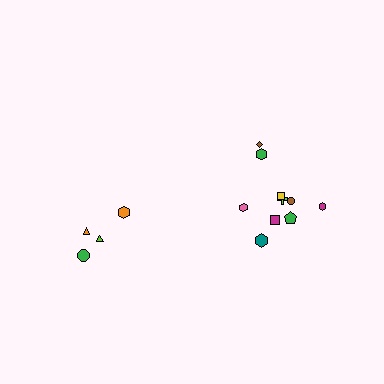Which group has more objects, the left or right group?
The right group.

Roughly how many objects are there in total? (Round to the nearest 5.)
Roughly 15 objects in total.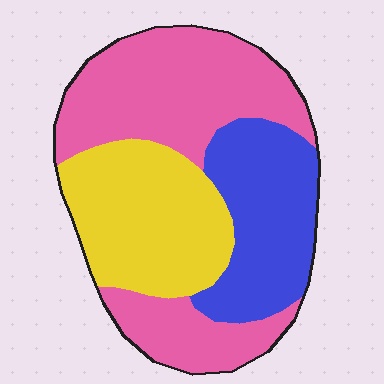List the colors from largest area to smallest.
From largest to smallest: pink, yellow, blue.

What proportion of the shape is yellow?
Yellow covers roughly 30% of the shape.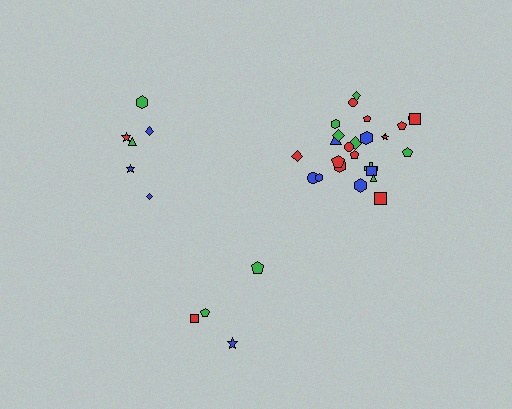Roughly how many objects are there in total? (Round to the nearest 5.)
Roughly 35 objects in total.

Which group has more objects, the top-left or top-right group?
The top-right group.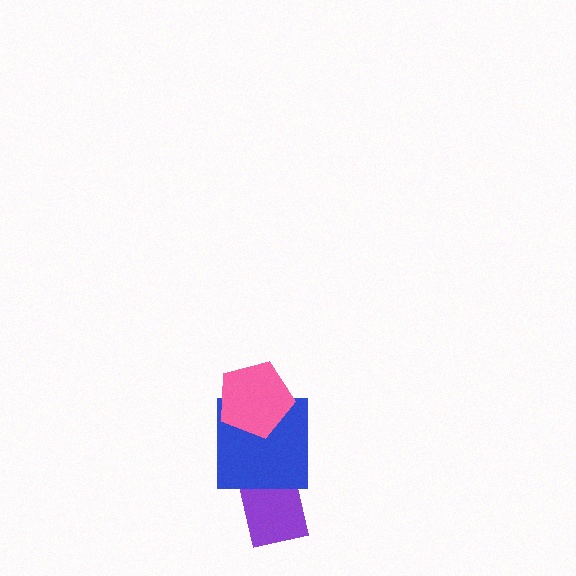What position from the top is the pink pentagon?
The pink pentagon is 1st from the top.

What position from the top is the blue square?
The blue square is 2nd from the top.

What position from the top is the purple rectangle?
The purple rectangle is 3rd from the top.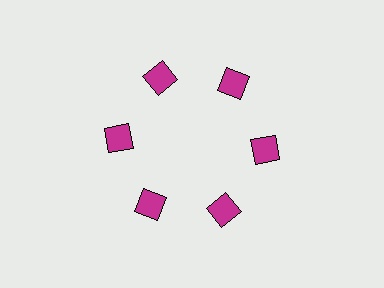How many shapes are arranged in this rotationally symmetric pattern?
There are 6 shapes, arranged in 6 groups of 1.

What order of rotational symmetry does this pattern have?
This pattern has 6-fold rotational symmetry.